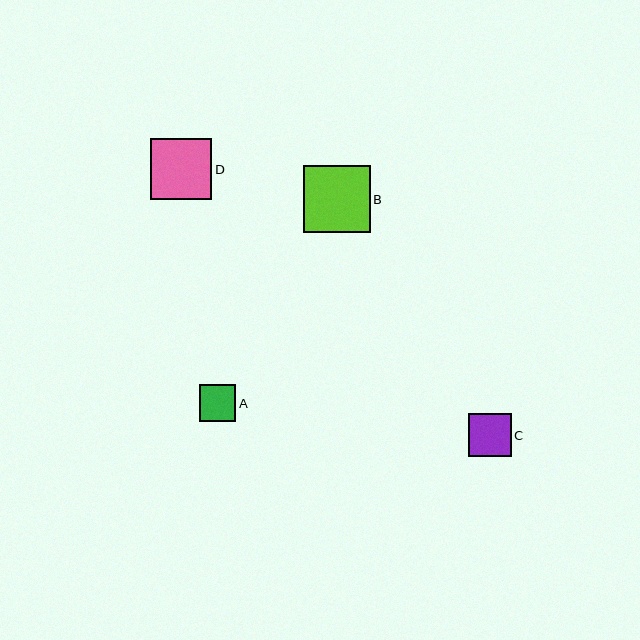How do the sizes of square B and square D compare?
Square B and square D are approximately the same size.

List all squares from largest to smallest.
From largest to smallest: B, D, C, A.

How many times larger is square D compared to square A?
Square D is approximately 1.7 times the size of square A.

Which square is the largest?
Square B is the largest with a size of approximately 67 pixels.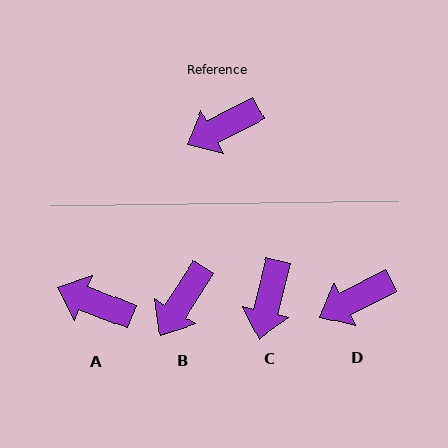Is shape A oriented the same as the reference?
No, it is off by about 49 degrees.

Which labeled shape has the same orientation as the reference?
D.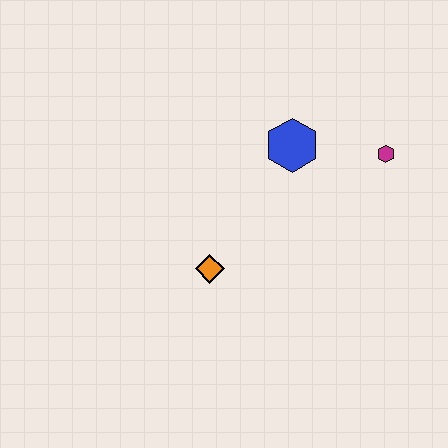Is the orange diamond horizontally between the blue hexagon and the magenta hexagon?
No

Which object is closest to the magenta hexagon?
The blue hexagon is closest to the magenta hexagon.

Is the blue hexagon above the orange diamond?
Yes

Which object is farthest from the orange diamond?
The magenta hexagon is farthest from the orange diamond.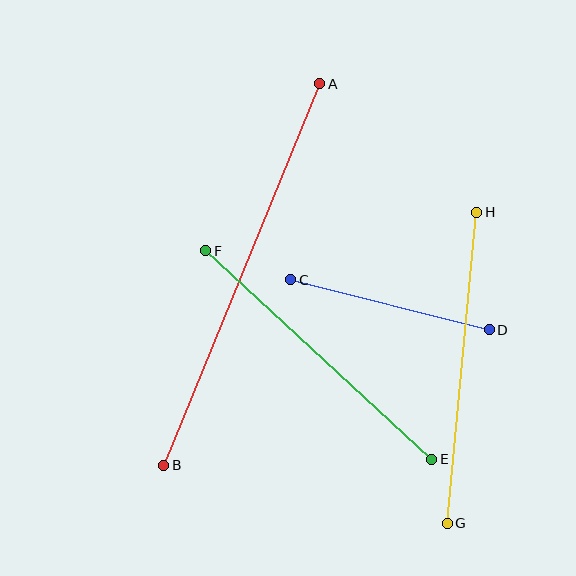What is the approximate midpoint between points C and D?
The midpoint is at approximately (390, 305) pixels.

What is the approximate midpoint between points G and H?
The midpoint is at approximately (462, 368) pixels.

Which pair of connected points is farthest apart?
Points A and B are farthest apart.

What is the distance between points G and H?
The distance is approximately 313 pixels.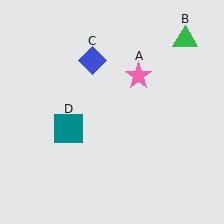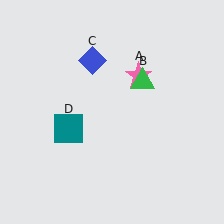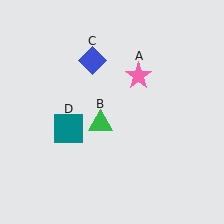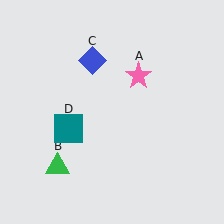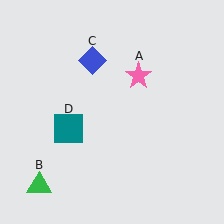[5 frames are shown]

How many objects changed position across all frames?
1 object changed position: green triangle (object B).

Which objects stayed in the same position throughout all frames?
Pink star (object A) and blue diamond (object C) and teal square (object D) remained stationary.